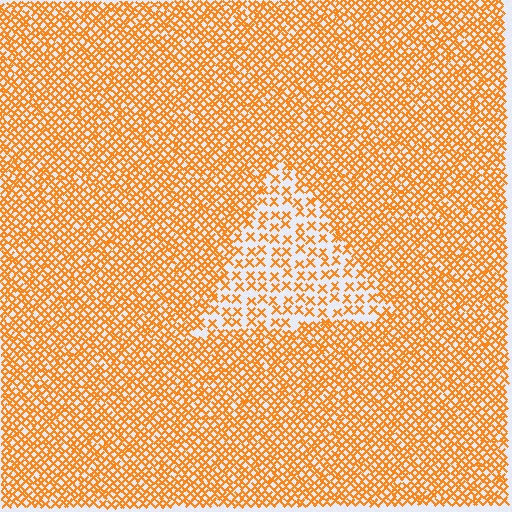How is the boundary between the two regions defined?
The boundary is defined by a change in element density (approximately 2.3x ratio). All elements are the same color, size, and shape.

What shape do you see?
I see a triangle.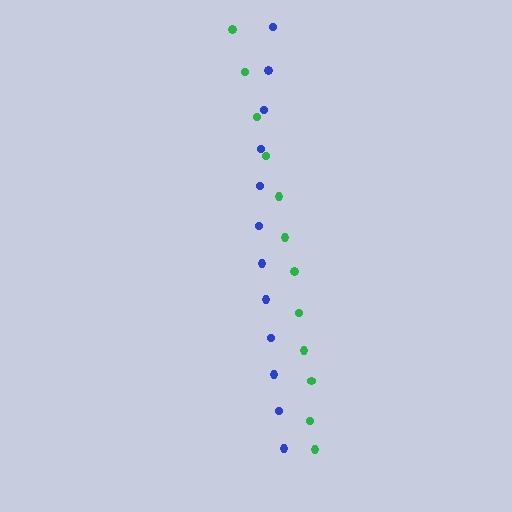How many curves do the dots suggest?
There are 2 distinct paths.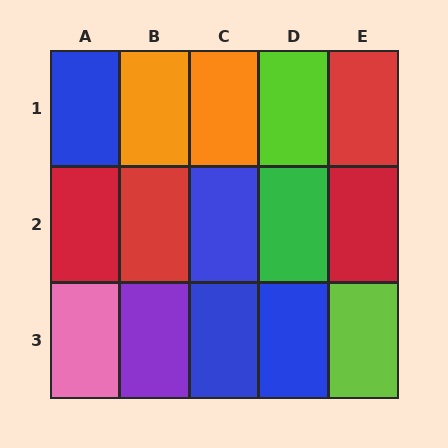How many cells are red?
4 cells are red.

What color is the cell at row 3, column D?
Blue.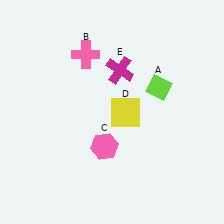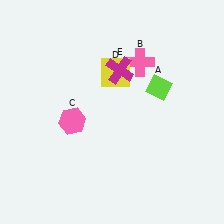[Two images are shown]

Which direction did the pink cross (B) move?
The pink cross (B) moved right.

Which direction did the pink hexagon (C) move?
The pink hexagon (C) moved left.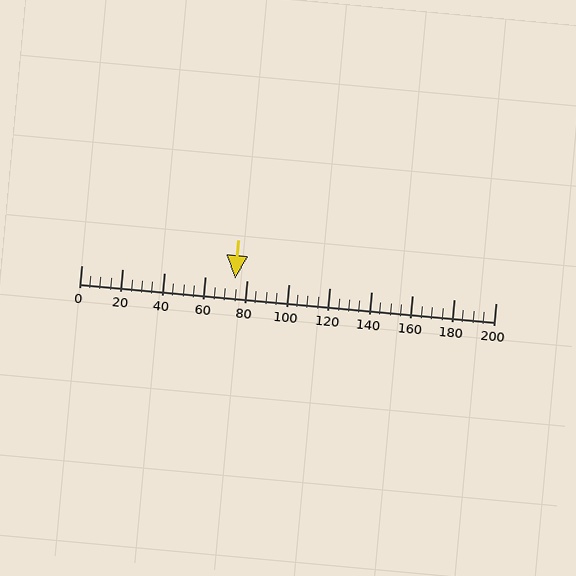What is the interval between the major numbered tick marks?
The major tick marks are spaced 20 units apart.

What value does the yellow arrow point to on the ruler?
The yellow arrow points to approximately 74.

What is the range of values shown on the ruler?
The ruler shows values from 0 to 200.